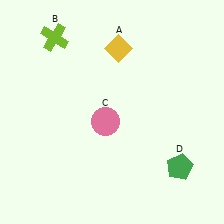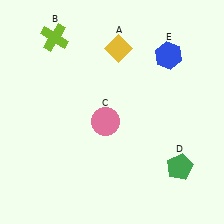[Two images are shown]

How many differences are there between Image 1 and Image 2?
There is 1 difference between the two images.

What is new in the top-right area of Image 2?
A blue hexagon (E) was added in the top-right area of Image 2.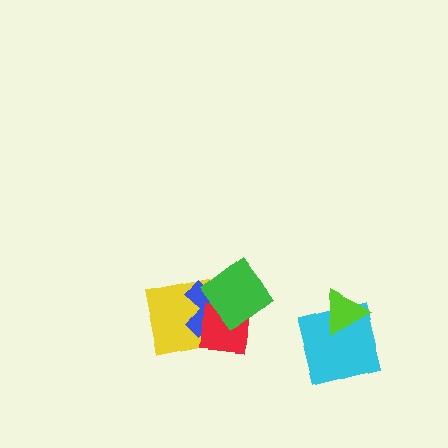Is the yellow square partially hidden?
Yes, it is partially covered by another shape.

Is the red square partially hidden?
Yes, it is partially covered by another shape.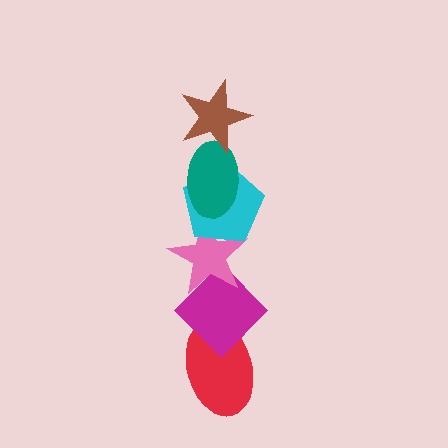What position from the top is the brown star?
The brown star is 1st from the top.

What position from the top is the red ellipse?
The red ellipse is 6th from the top.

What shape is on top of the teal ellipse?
The brown star is on top of the teal ellipse.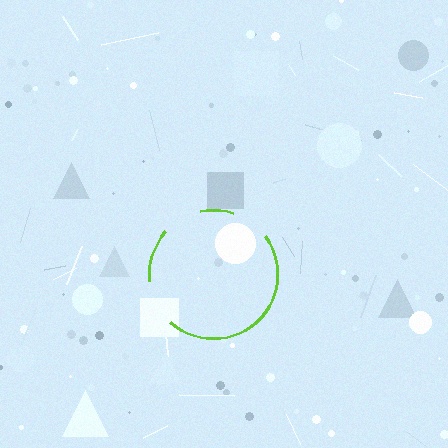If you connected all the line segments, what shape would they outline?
They would outline a circle.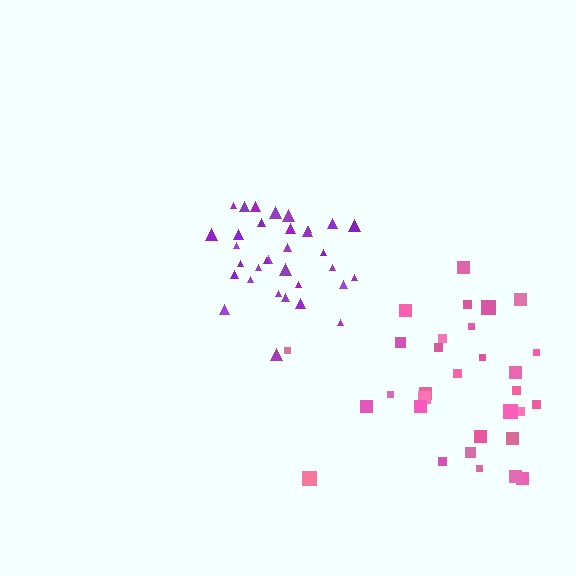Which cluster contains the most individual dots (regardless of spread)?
Purple (33).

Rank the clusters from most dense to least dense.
purple, pink.